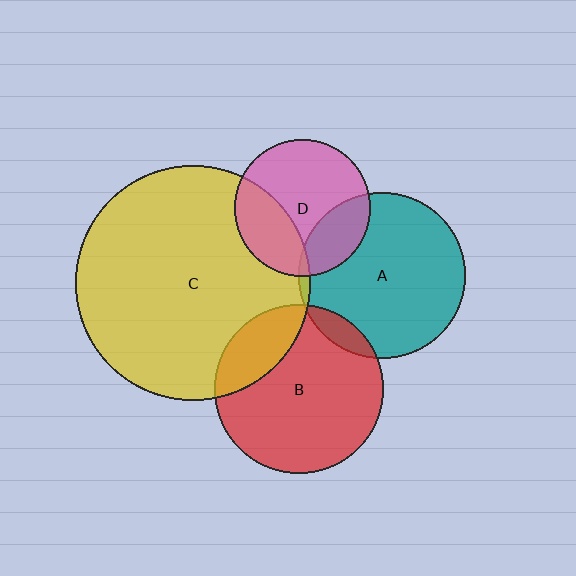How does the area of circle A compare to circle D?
Approximately 1.5 times.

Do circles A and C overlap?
Yes.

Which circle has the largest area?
Circle C (yellow).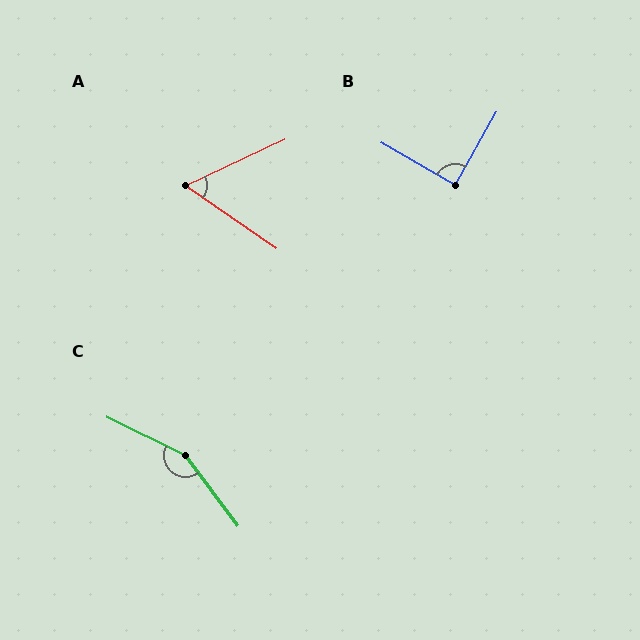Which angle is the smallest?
A, at approximately 60 degrees.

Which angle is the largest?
C, at approximately 153 degrees.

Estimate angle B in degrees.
Approximately 89 degrees.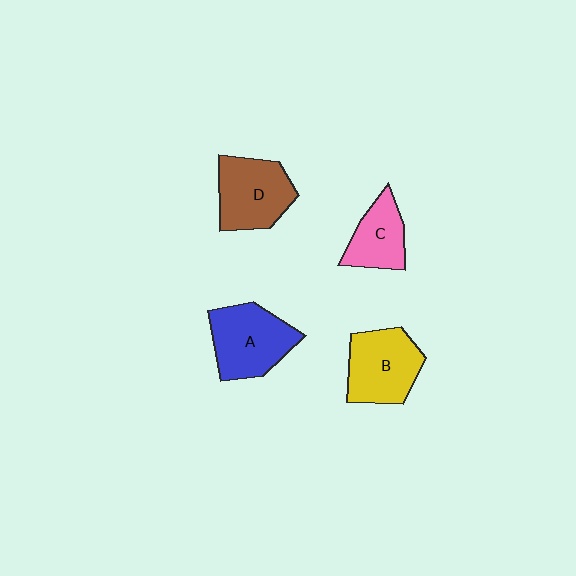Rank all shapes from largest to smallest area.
From largest to smallest: A (blue), D (brown), B (yellow), C (pink).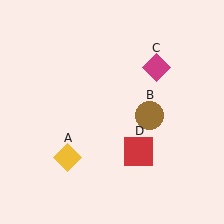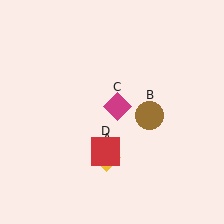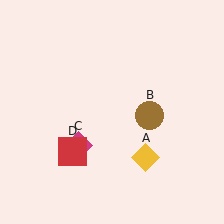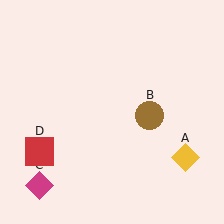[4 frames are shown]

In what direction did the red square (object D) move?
The red square (object D) moved left.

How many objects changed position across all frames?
3 objects changed position: yellow diamond (object A), magenta diamond (object C), red square (object D).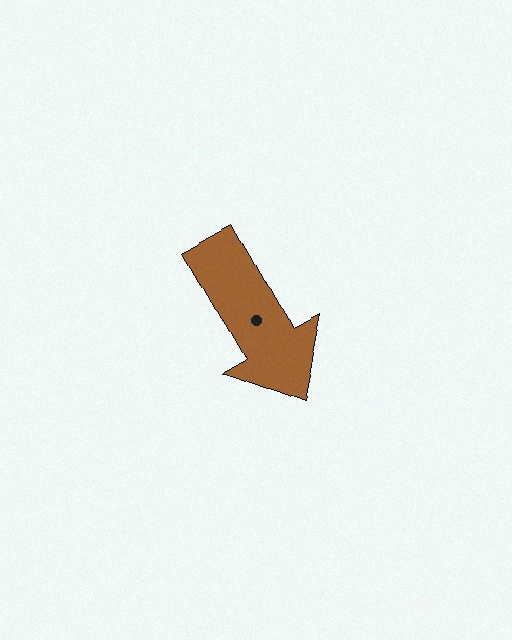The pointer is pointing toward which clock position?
Roughly 5 o'clock.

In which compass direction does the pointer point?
Southeast.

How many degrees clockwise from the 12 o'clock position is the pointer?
Approximately 150 degrees.